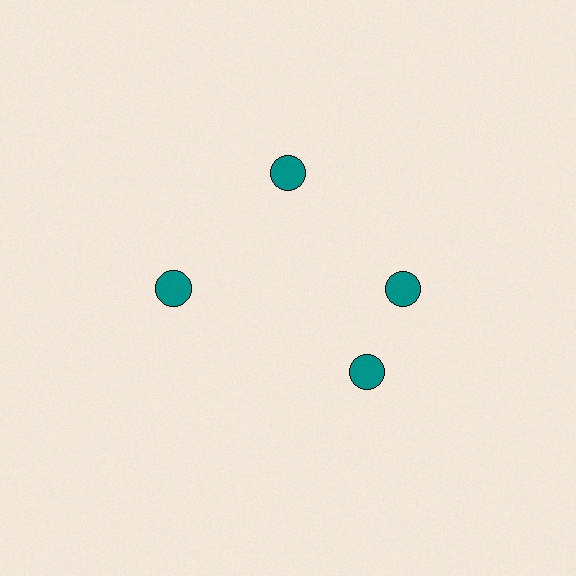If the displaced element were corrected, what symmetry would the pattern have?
It would have 4-fold rotational symmetry — the pattern would map onto itself every 90 degrees.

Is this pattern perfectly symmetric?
No. The 4 teal circles are arranged in a ring, but one element near the 6 o'clock position is rotated out of alignment along the ring, breaking the 4-fold rotational symmetry.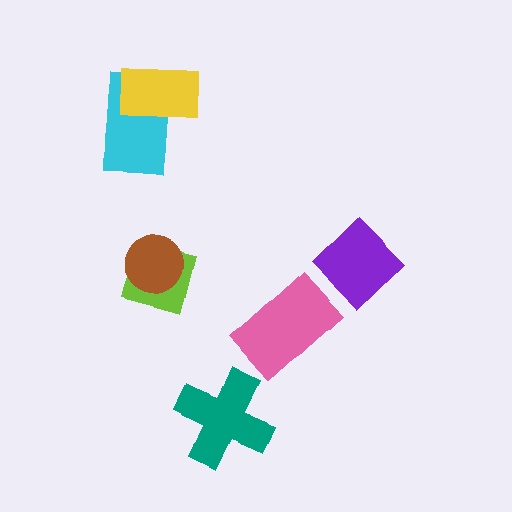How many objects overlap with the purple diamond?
0 objects overlap with the purple diamond.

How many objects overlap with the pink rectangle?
0 objects overlap with the pink rectangle.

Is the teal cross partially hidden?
No, no other shape covers it.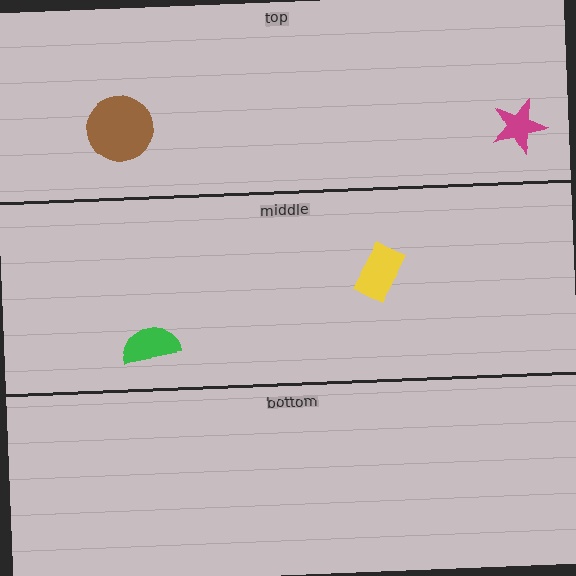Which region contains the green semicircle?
The middle region.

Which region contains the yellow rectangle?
The middle region.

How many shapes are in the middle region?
2.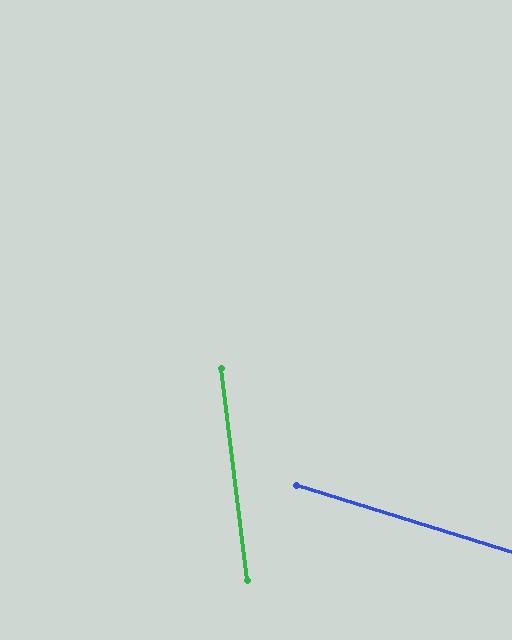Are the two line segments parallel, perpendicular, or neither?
Neither parallel nor perpendicular — they differ by about 66°.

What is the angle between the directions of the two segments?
Approximately 66 degrees.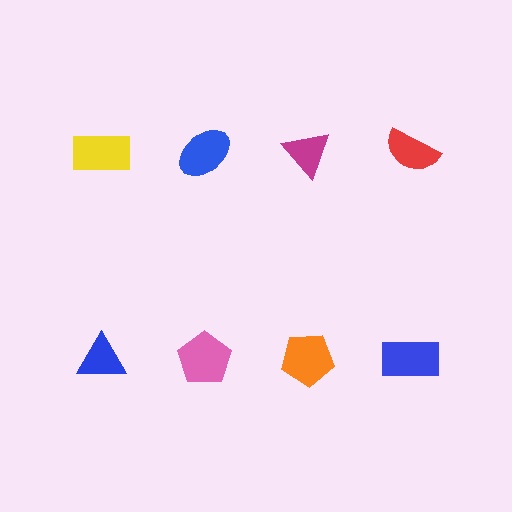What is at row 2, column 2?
A pink pentagon.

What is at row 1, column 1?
A yellow rectangle.